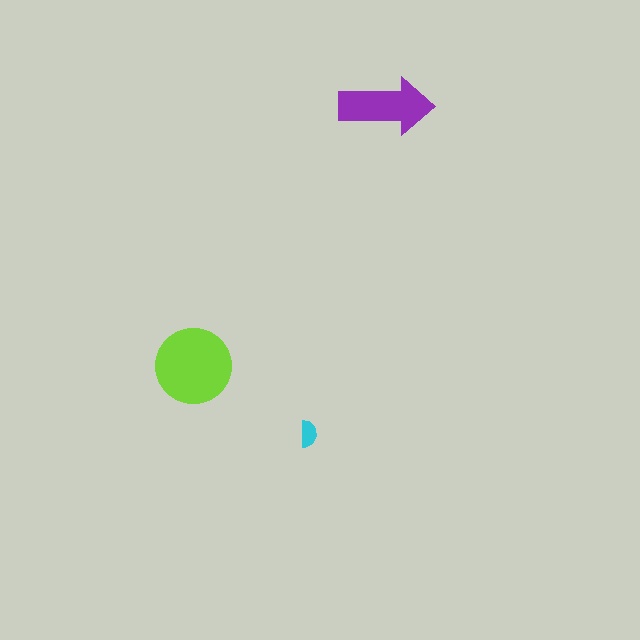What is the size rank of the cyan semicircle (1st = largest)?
3rd.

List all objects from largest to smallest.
The lime circle, the purple arrow, the cyan semicircle.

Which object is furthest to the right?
The purple arrow is rightmost.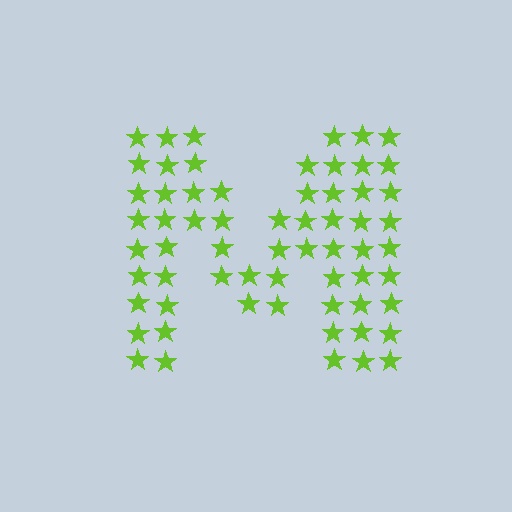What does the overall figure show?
The overall figure shows the letter M.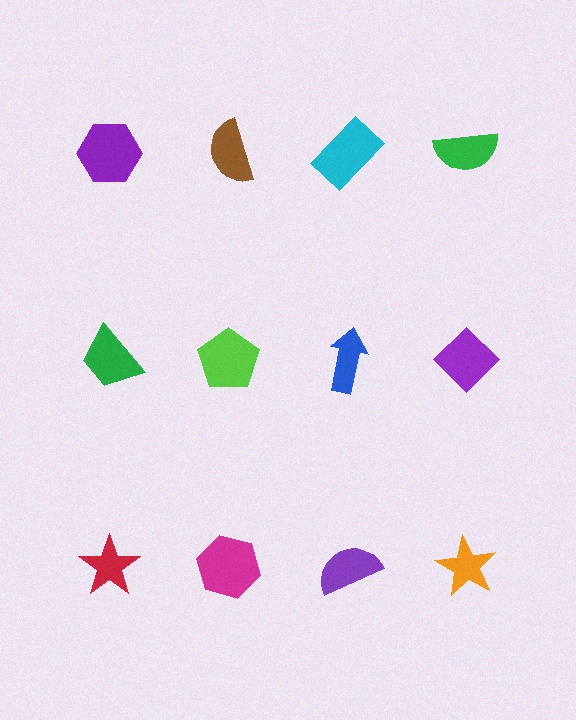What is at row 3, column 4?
An orange star.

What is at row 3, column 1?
A red star.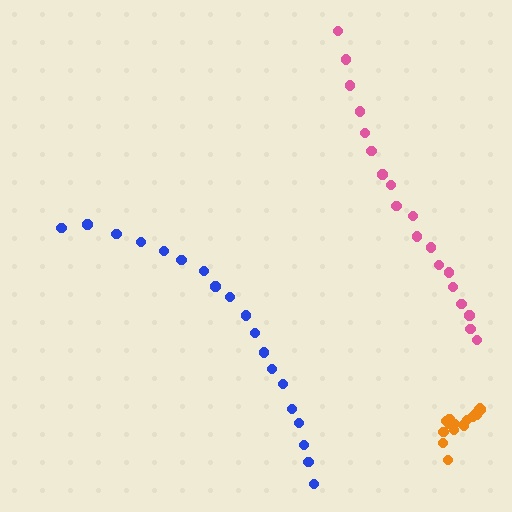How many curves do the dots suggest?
There are 3 distinct paths.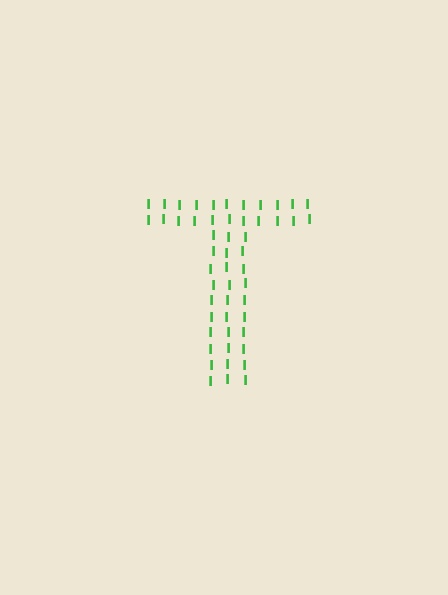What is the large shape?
The large shape is the letter T.